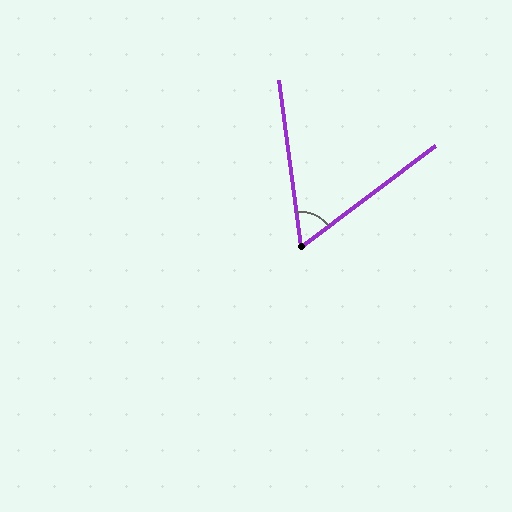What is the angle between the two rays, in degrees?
Approximately 60 degrees.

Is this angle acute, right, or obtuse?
It is acute.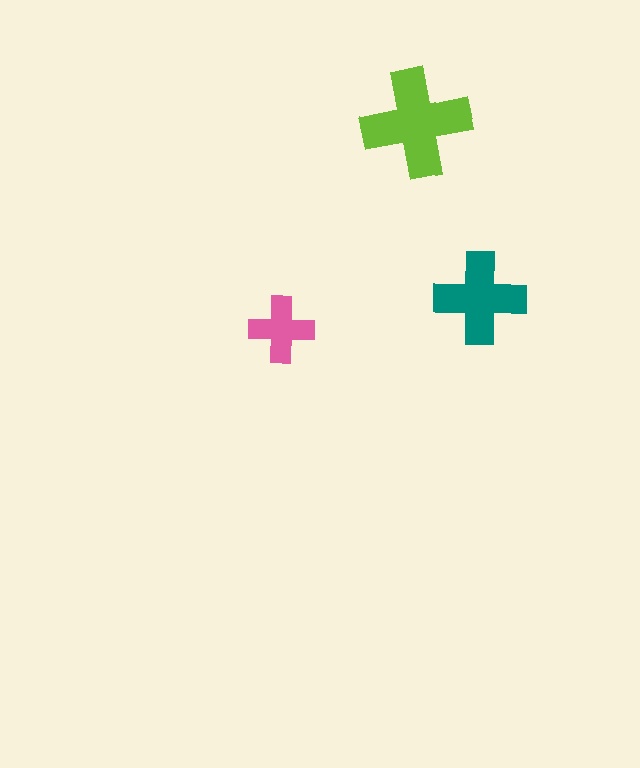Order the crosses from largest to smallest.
the lime one, the teal one, the pink one.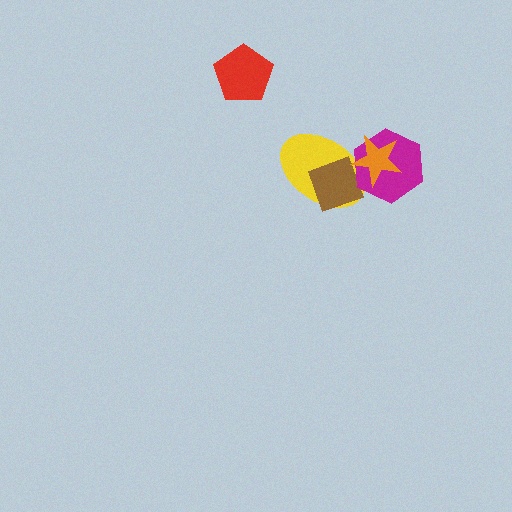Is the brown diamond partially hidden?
Yes, it is partially covered by another shape.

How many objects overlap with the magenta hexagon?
3 objects overlap with the magenta hexagon.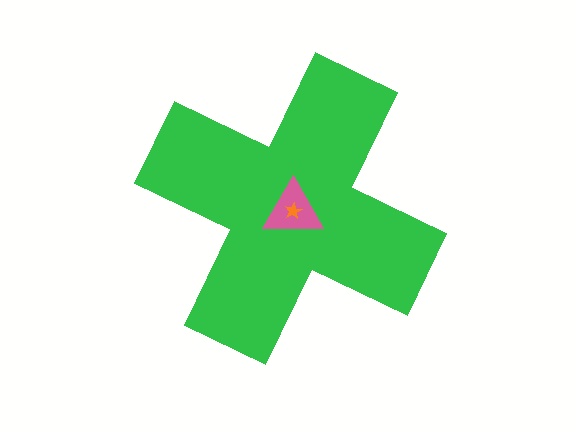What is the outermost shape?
The green cross.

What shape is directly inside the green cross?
The pink triangle.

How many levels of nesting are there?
3.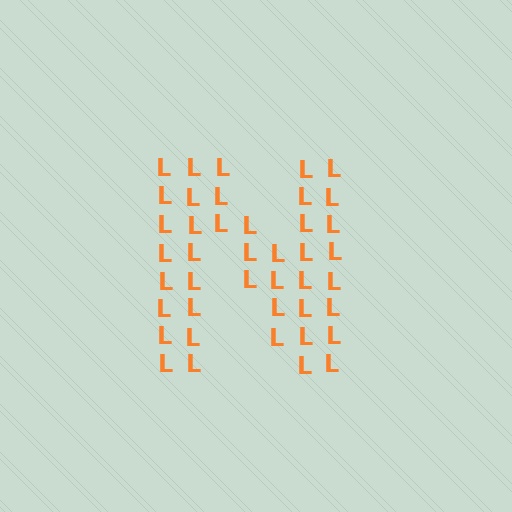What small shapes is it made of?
It is made of small letter L's.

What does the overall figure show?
The overall figure shows the letter N.